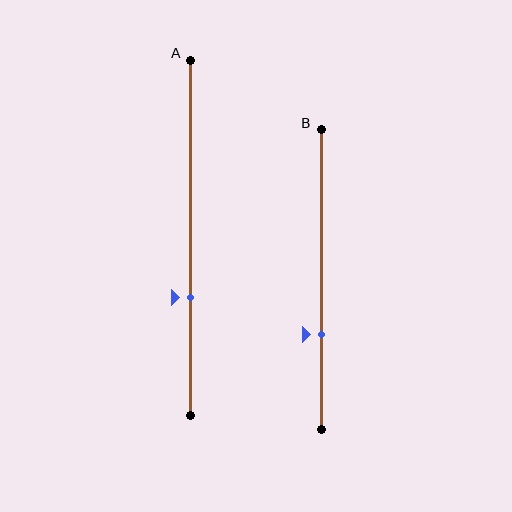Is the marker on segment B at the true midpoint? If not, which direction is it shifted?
No, the marker on segment B is shifted downward by about 19% of the segment length.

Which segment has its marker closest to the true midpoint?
Segment A has its marker closest to the true midpoint.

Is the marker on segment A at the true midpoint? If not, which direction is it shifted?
No, the marker on segment A is shifted downward by about 17% of the segment length.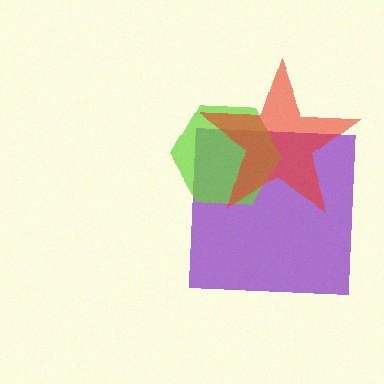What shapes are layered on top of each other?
The layered shapes are: a purple square, a lime hexagon, a red star.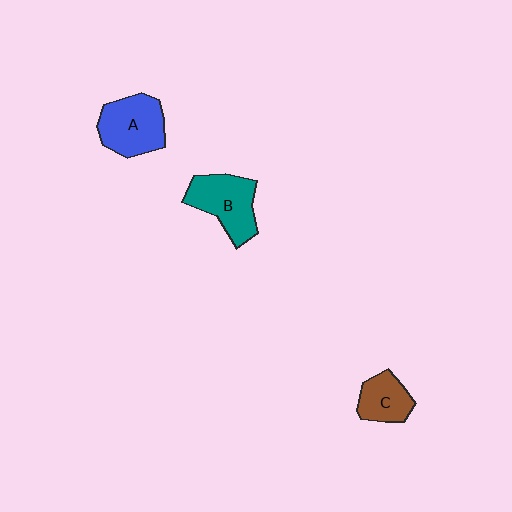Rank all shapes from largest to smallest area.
From largest to smallest: A (blue), B (teal), C (brown).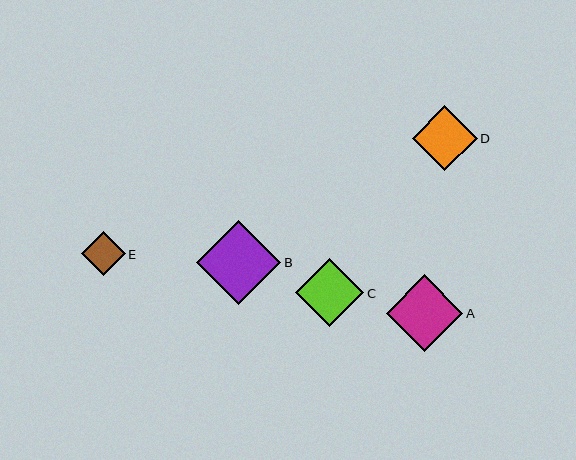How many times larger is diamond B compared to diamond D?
Diamond B is approximately 1.3 times the size of diamond D.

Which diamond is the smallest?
Diamond E is the smallest with a size of approximately 44 pixels.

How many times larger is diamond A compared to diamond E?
Diamond A is approximately 1.7 times the size of diamond E.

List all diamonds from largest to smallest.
From largest to smallest: B, A, C, D, E.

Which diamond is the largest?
Diamond B is the largest with a size of approximately 84 pixels.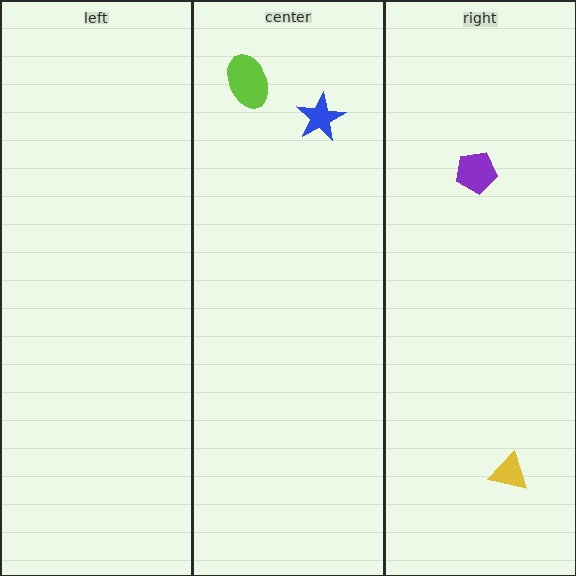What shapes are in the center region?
The lime ellipse, the blue star.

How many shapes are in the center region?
2.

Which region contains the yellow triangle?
The right region.